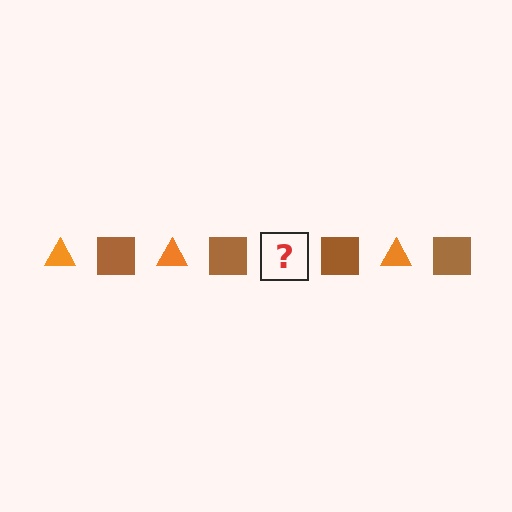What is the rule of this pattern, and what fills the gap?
The rule is that the pattern alternates between orange triangle and brown square. The gap should be filled with an orange triangle.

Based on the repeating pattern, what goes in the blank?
The blank should be an orange triangle.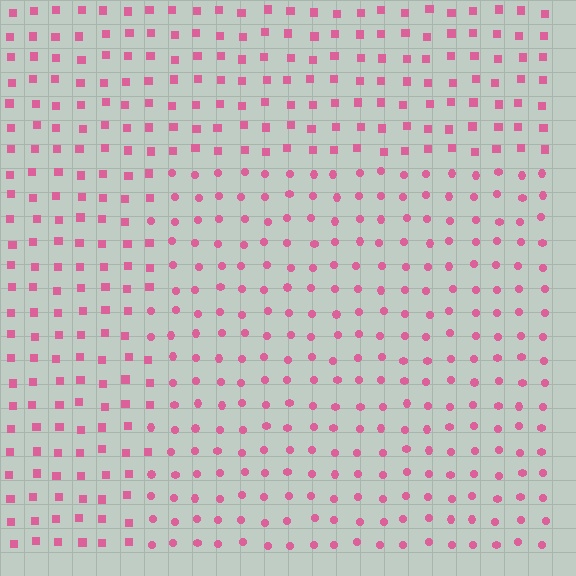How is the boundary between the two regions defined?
The boundary is defined by a change in element shape: circles inside vs. squares outside. All elements share the same color and spacing.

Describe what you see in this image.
The image is filled with small pink elements arranged in a uniform grid. A rectangle-shaped region contains circles, while the surrounding area contains squares. The boundary is defined purely by the change in element shape.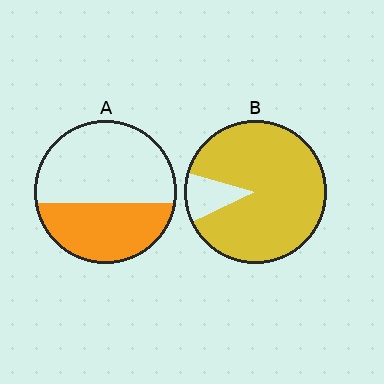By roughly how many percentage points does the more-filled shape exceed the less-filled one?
By roughly 50 percentage points (B over A).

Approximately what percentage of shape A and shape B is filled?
A is approximately 40% and B is approximately 90%.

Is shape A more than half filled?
No.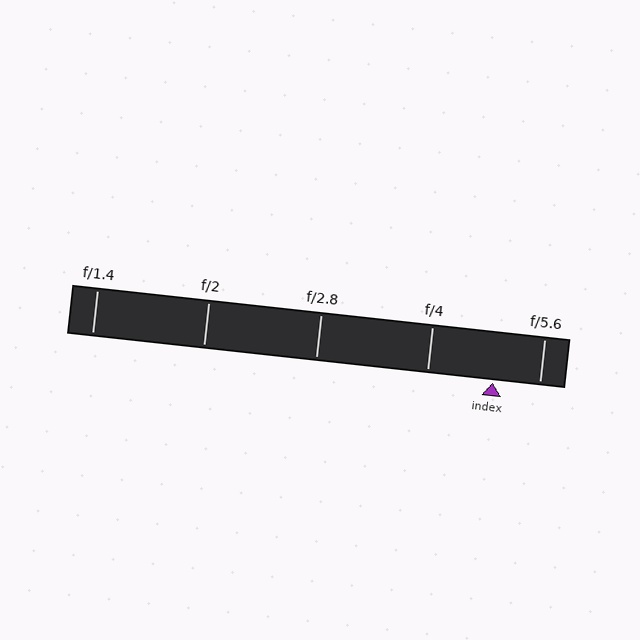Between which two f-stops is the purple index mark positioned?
The index mark is between f/4 and f/5.6.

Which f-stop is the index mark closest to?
The index mark is closest to f/5.6.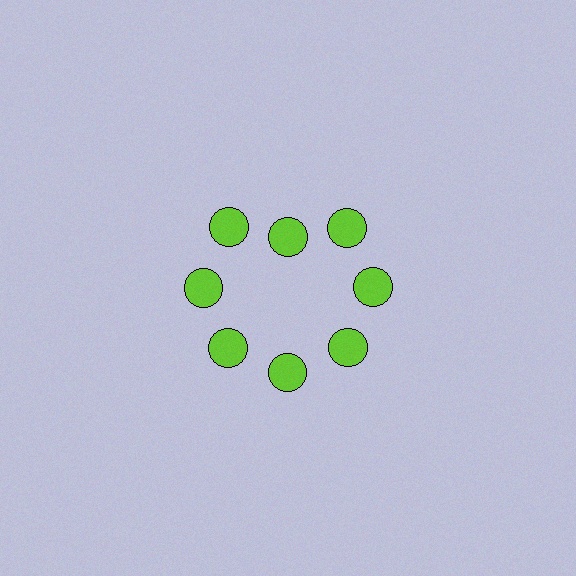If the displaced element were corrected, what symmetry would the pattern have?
It would have 8-fold rotational symmetry — the pattern would map onto itself every 45 degrees.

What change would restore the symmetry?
The symmetry would be restored by moving it outward, back onto the ring so that all 8 circles sit at equal angles and equal distance from the center.